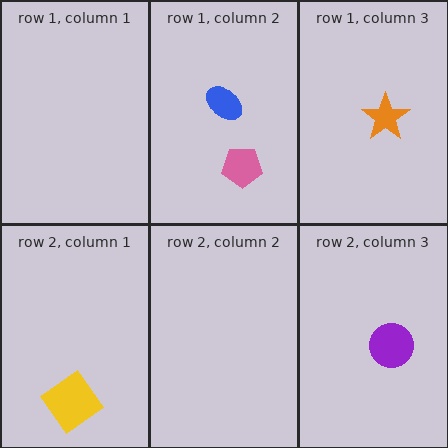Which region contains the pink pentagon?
The row 1, column 2 region.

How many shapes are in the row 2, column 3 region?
1.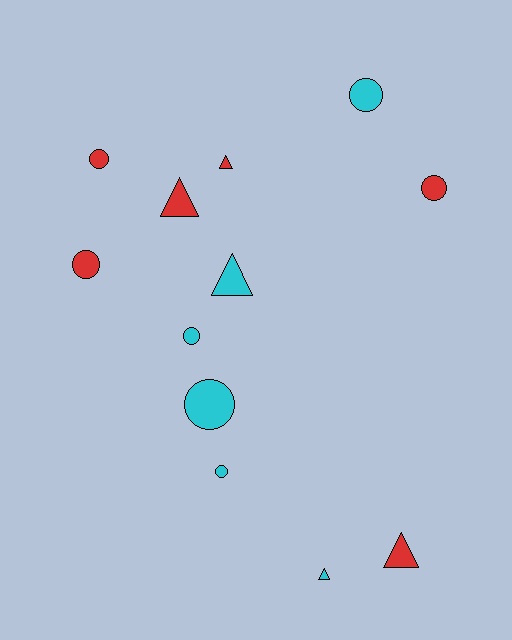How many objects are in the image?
There are 12 objects.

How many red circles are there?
There are 3 red circles.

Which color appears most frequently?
Cyan, with 6 objects.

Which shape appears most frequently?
Circle, with 7 objects.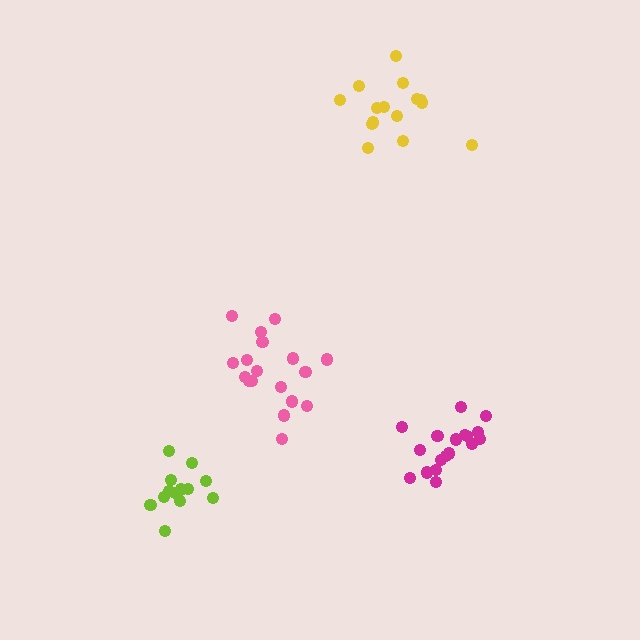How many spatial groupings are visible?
There are 4 spatial groupings.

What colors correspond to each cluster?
The clusters are colored: magenta, pink, yellow, lime.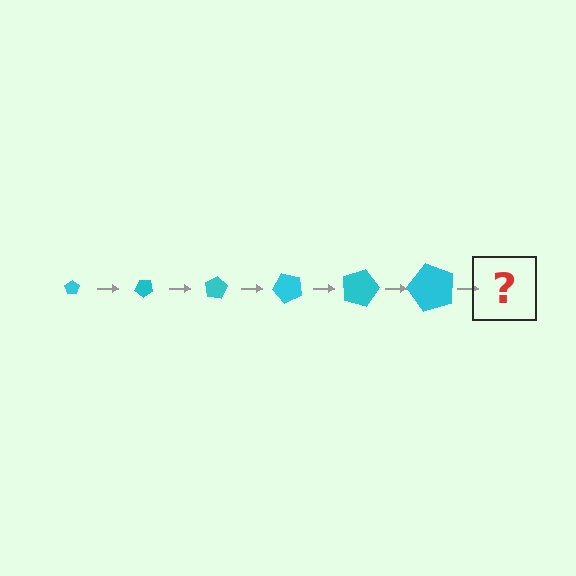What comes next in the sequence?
The next element should be a pentagon, larger than the previous one and rotated 240 degrees from the start.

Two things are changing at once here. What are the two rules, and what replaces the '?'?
The two rules are that the pentagon grows larger each step and it rotates 40 degrees each step. The '?' should be a pentagon, larger than the previous one and rotated 240 degrees from the start.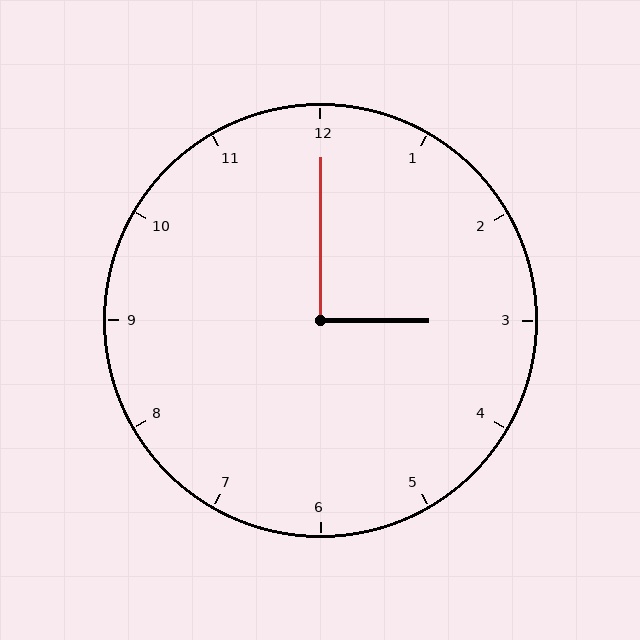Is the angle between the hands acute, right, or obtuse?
It is right.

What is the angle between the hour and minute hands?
Approximately 90 degrees.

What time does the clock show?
3:00.